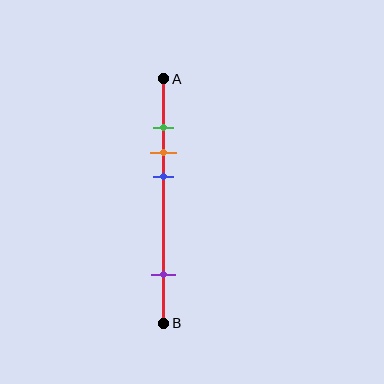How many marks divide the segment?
There are 4 marks dividing the segment.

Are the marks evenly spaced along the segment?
No, the marks are not evenly spaced.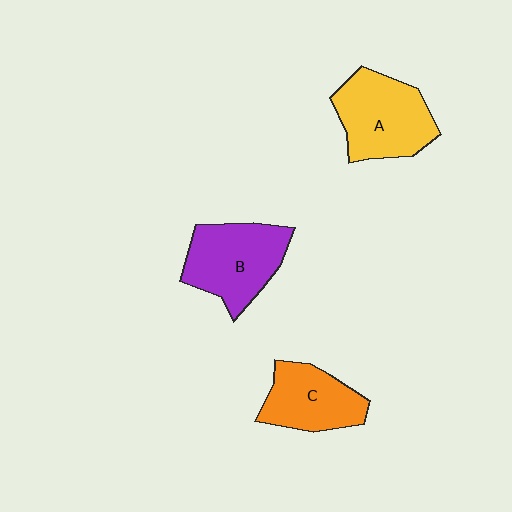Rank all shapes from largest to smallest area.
From largest to smallest: A (yellow), B (purple), C (orange).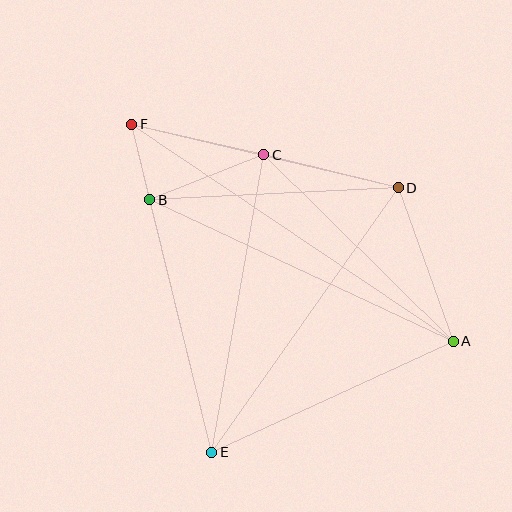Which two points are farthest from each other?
Points A and F are farthest from each other.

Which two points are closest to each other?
Points B and F are closest to each other.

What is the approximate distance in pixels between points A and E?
The distance between A and E is approximately 266 pixels.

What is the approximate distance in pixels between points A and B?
The distance between A and B is approximately 335 pixels.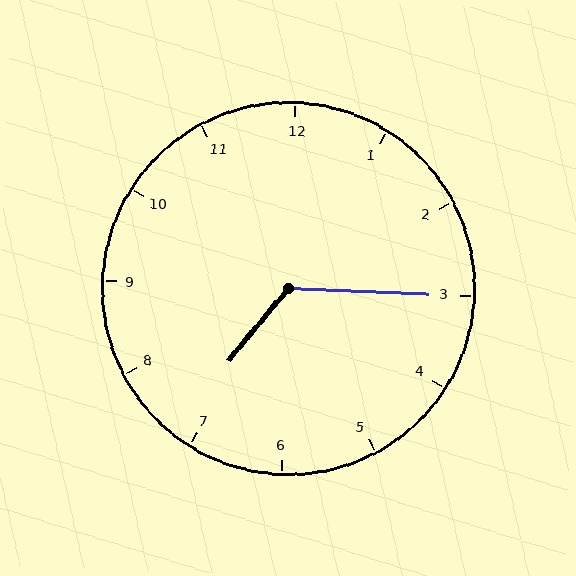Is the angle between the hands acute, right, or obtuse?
It is obtuse.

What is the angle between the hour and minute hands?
Approximately 128 degrees.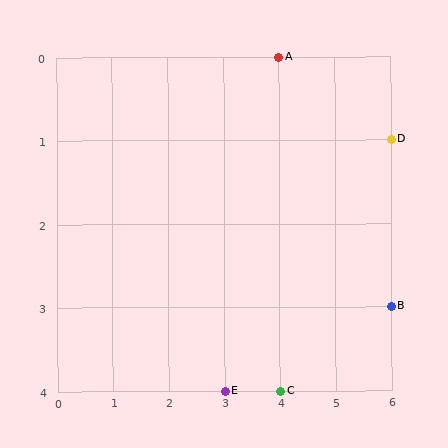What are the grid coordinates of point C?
Point C is at grid coordinates (4, 4).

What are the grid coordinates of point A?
Point A is at grid coordinates (4, 0).